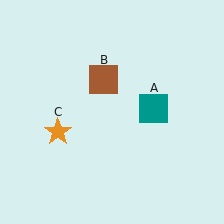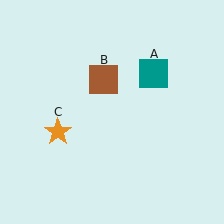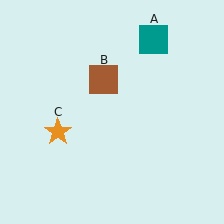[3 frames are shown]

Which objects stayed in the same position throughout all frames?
Brown square (object B) and orange star (object C) remained stationary.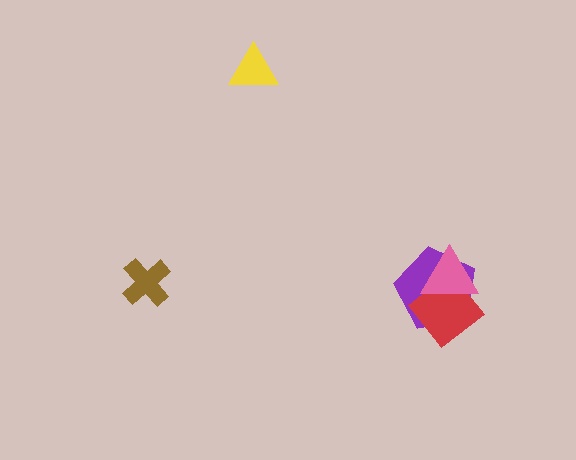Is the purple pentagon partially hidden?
Yes, it is partially covered by another shape.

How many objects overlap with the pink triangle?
2 objects overlap with the pink triangle.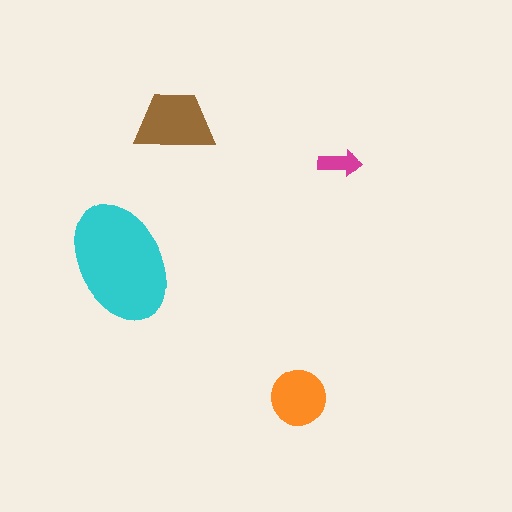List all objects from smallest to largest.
The magenta arrow, the orange circle, the brown trapezoid, the cyan ellipse.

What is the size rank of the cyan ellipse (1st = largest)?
1st.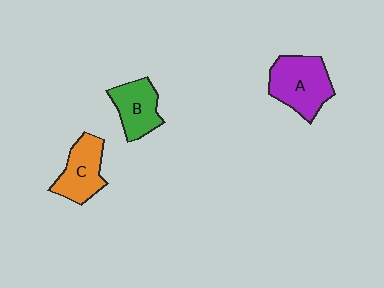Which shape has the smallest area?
Shape B (green).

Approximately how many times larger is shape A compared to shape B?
Approximately 1.4 times.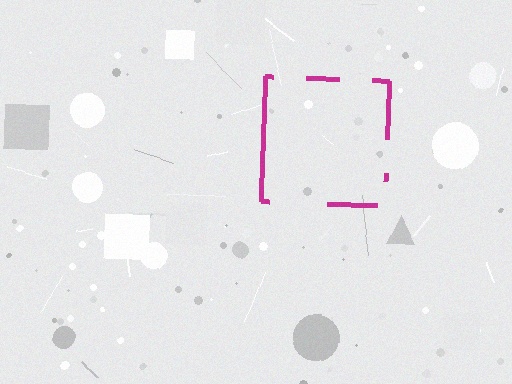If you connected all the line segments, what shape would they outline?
They would outline a square.